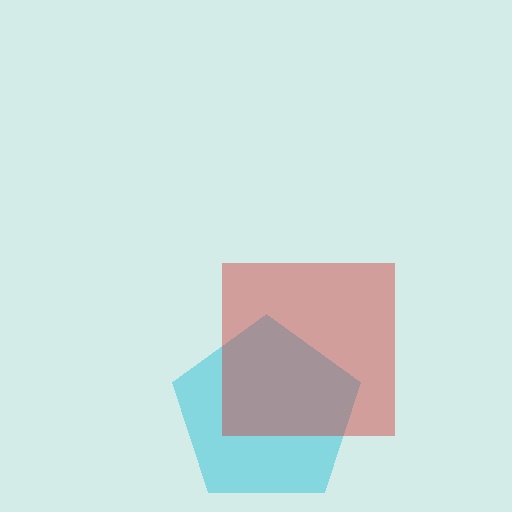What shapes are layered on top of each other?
The layered shapes are: a cyan pentagon, a red square.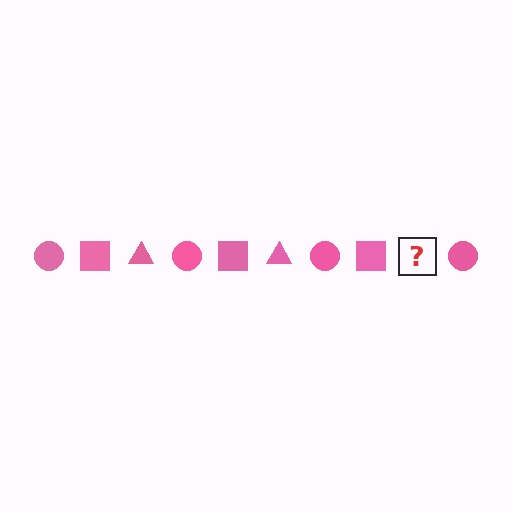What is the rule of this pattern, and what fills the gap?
The rule is that the pattern cycles through circle, square, triangle shapes in pink. The gap should be filled with a pink triangle.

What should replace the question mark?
The question mark should be replaced with a pink triangle.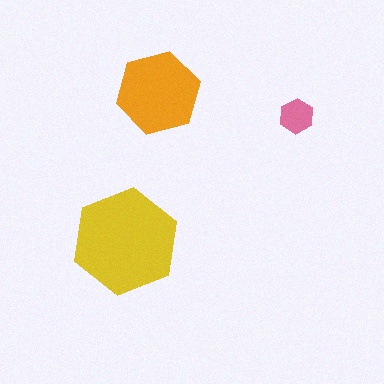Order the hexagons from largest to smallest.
the yellow one, the orange one, the pink one.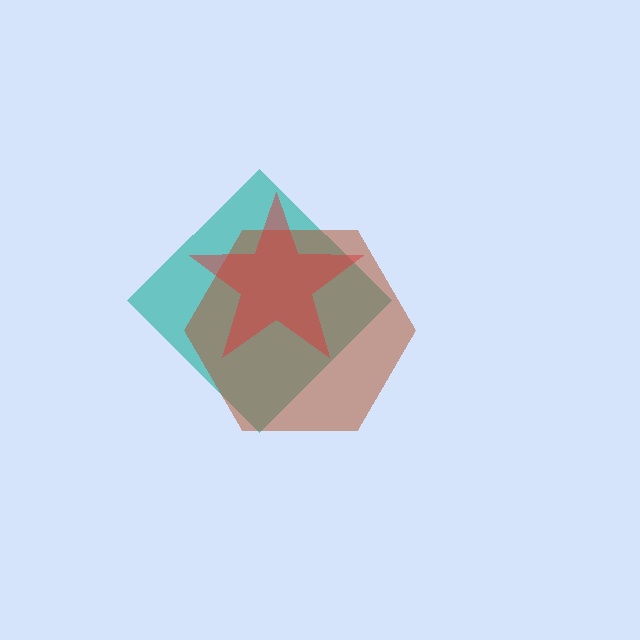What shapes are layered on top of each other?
The layered shapes are: a teal diamond, a brown hexagon, a red star.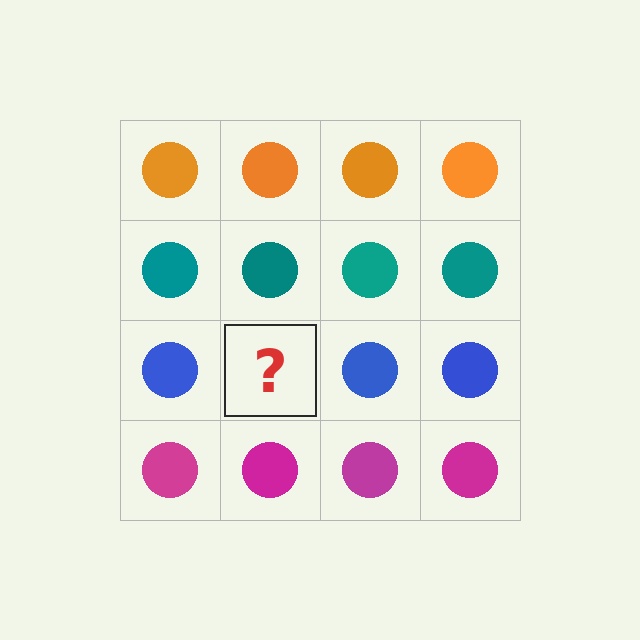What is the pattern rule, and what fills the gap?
The rule is that each row has a consistent color. The gap should be filled with a blue circle.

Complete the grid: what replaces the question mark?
The question mark should be replaced with a blue circle.